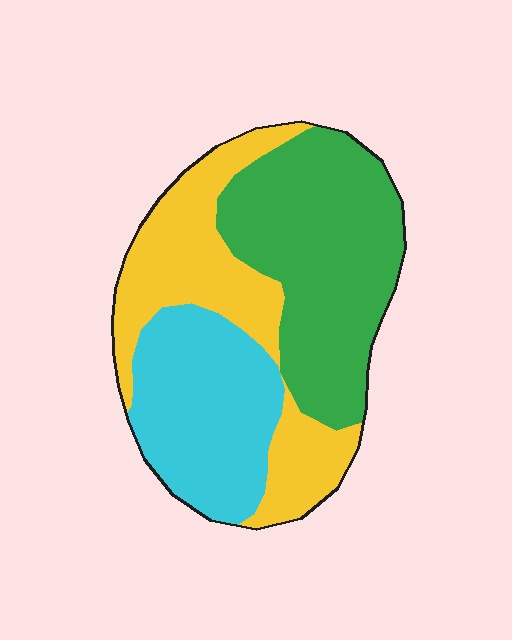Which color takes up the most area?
Green, at roughly 40%.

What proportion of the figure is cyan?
Cyan takes up about one quarter (1/4) of the figure.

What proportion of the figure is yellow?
Yellow covers about 30% of the figure.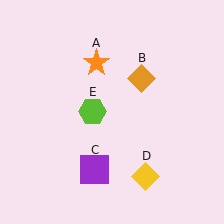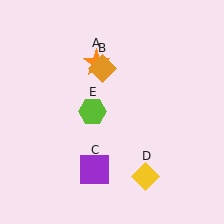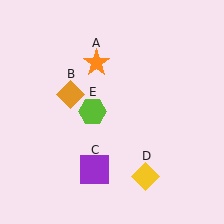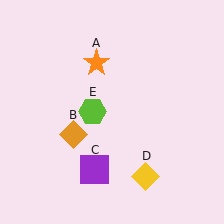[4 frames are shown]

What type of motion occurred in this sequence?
The orange diamond (object B) rotated counterclockwise around the center of the scene.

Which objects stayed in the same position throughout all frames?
Orange star (object A) and purple square (object C) and yellow diamond (object D) and lime hexagon (object E) remained stationary.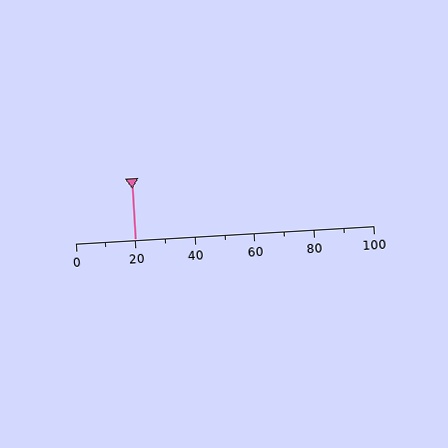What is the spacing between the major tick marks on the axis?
The major ticks are spaced 20 apart.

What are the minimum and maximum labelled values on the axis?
The axis runs from 0 to 100.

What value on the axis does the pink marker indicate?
The marker indicates approximately 20.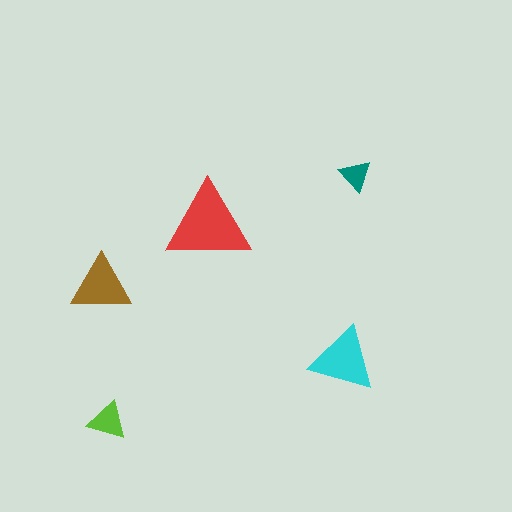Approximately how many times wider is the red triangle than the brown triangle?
About 1.5 times wider.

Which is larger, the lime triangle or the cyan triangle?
The cyan one.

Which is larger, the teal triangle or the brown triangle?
The brown one.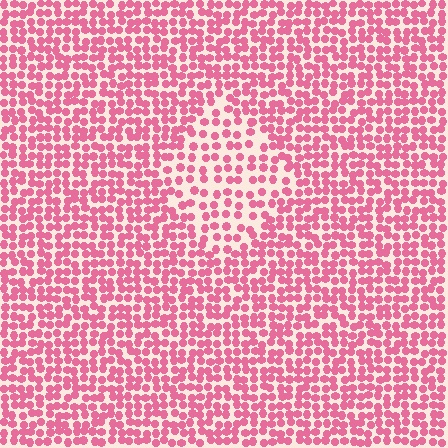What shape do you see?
I see a diamond.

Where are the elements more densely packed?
The elements are more densely packed outside the diamond boundary.